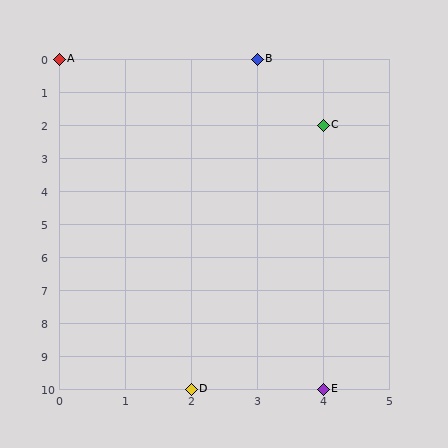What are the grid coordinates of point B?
Point B is at grid coordinates (3, 0).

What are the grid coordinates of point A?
Point A is at grid coordinates (0, 0).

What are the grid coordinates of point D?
Point D is at grid coordinates (2, 10).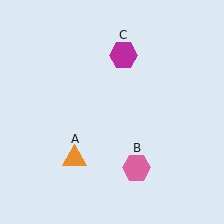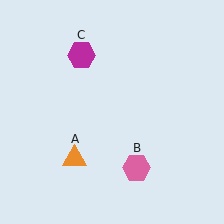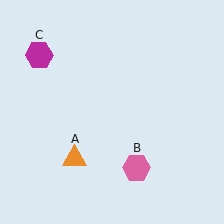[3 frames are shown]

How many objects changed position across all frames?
1 object changed position: magenta hexagon (object C).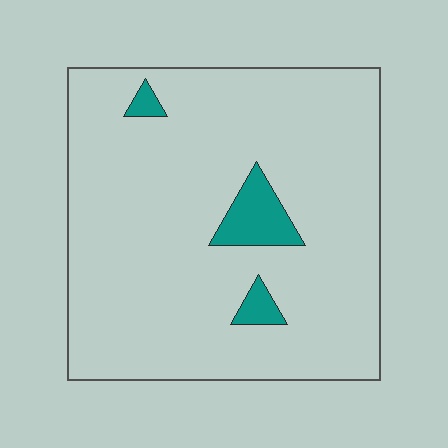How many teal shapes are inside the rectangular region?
3.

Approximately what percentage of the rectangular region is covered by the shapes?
Approximately 5%.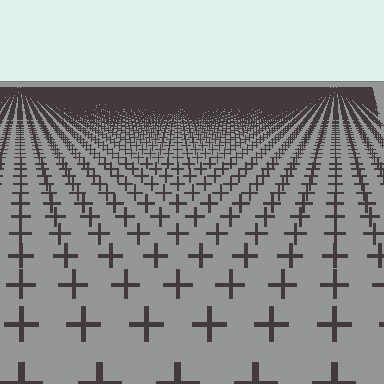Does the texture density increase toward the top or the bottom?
Density increases toward the top.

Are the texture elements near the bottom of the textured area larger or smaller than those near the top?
Larger. Near the bottom, elements are closer to the viewer and appear at a bigger on-screen size.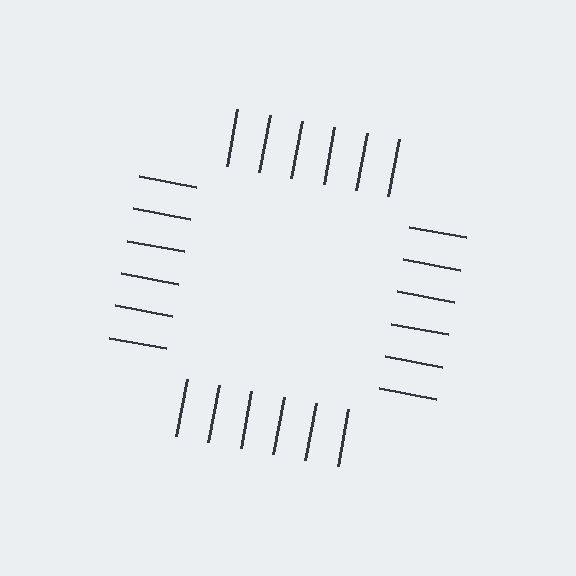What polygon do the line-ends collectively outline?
An illusory square — the line segments terminate on its edges but no continuous stroke is drawn.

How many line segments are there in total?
24 — 6 along each of the 4 edges.